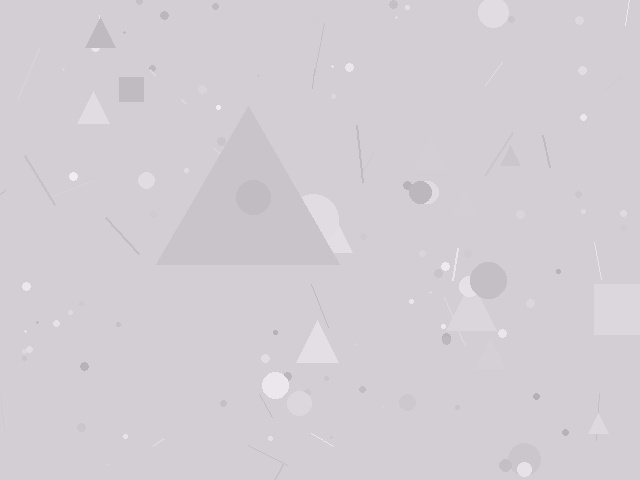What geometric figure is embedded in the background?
A triangle is embedded in the background.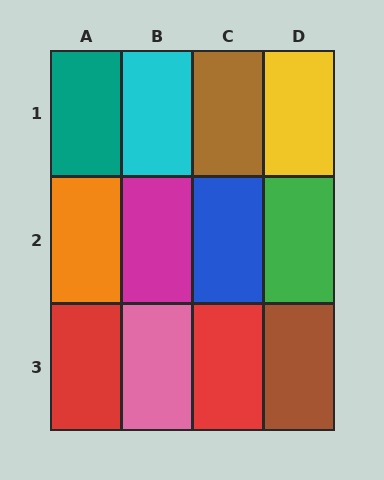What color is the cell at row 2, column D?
Green.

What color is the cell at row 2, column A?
Orange.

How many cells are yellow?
1 cell is yellow.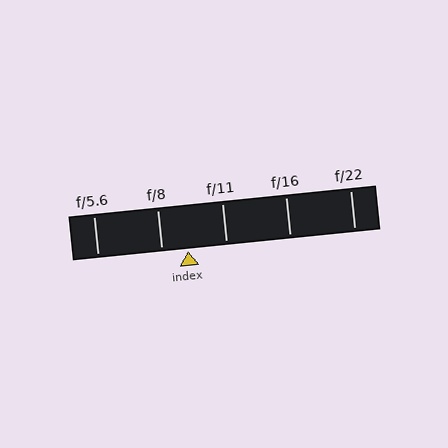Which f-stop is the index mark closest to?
The index mark is closest to f/8.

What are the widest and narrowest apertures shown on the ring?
The widest aperture shown is f/5.6 and the narrowest is f/22.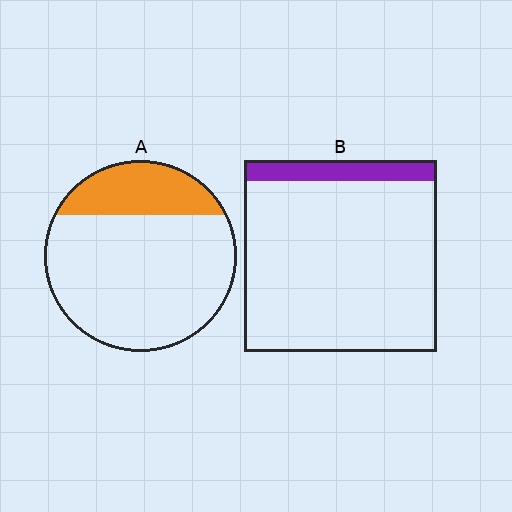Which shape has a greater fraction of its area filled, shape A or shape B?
Shape A.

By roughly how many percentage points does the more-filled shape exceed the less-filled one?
By roughly 15 percentage points (A over B).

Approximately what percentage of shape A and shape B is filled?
A is approximately 25% and B is approximately 10%.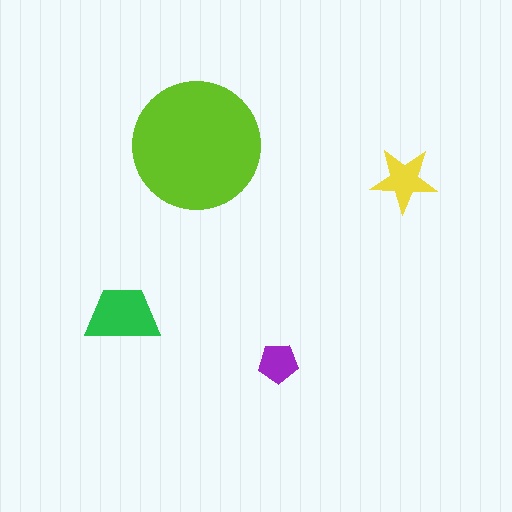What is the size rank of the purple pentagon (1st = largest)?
4th.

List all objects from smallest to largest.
The purple pentagon, the yellow star, the green trapezoid, the lime circle.